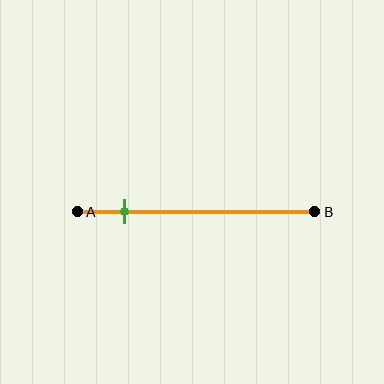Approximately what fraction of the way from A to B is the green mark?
The green mark is approximately 20% of the way from A to B.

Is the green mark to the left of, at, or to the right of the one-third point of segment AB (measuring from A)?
The green mark is to the left of the one-third point of segment AB.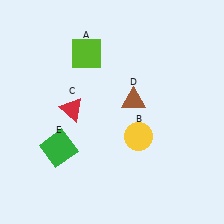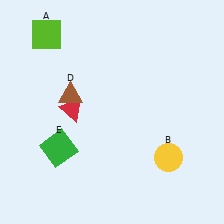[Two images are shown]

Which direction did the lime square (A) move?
The lime square (A) moved left.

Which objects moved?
The objects that moved are: the lime square (A), the yellow circle (B), the brown triangle (D).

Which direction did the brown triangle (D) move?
The brown triangle (D) moved left.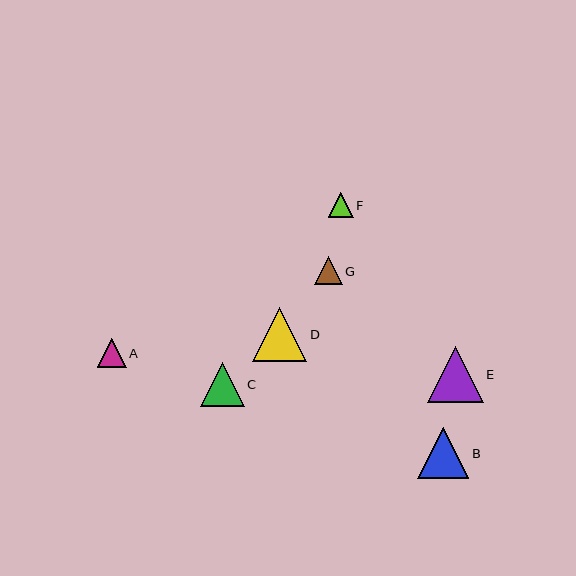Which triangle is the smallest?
Triangle F is the smallest with a size of approximately 24 pixels.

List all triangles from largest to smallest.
From largest to smallest: E, D, B, C, A, G, F.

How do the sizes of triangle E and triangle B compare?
Triangle E and triangle B are approximately the same size.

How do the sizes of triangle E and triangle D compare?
Triangle E and triangle D are approximately the same size.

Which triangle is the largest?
Triangle E is the largest with a size of approximately 56 pixels.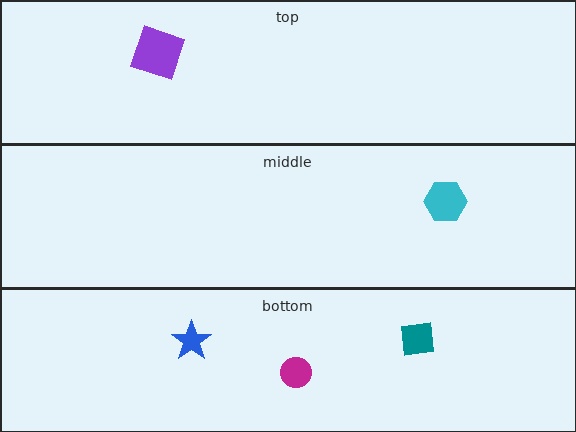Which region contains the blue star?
The bottom region.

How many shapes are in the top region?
1.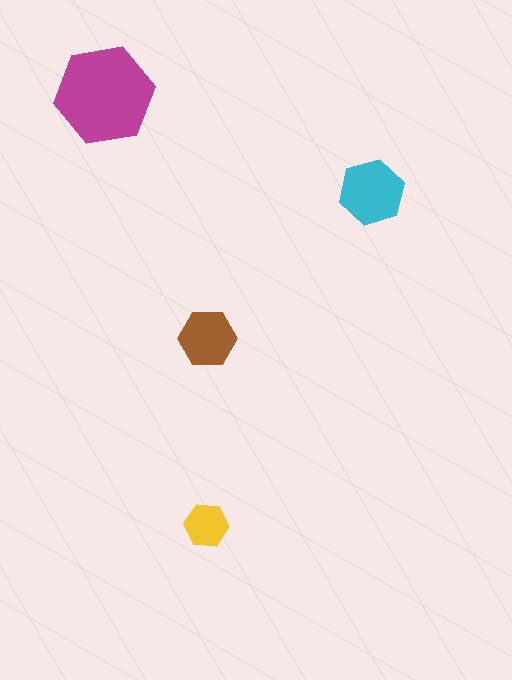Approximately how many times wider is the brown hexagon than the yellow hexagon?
About 1.5 times wider.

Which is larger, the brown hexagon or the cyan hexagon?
The cyan one.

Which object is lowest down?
The yellow hexagon is bottommost.